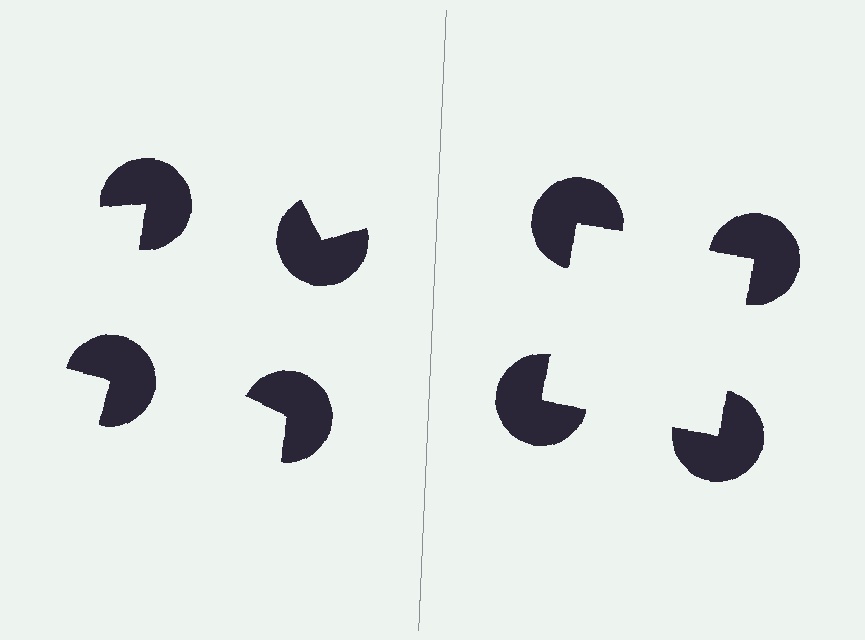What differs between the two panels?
The pac-man discs are positioned identically on both sides; only the wedge orientations differ. On the right they align to a square; on the left they are misaligned.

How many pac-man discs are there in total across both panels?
8 — 4 on each side.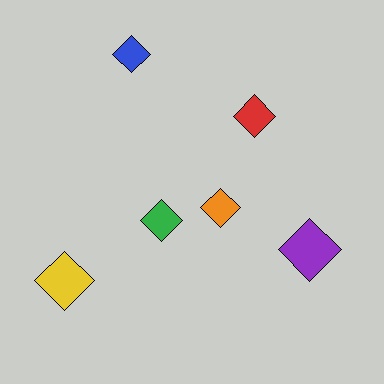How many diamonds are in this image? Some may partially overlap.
There are 6 diamonds.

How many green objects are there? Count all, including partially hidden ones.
There is 1 green object.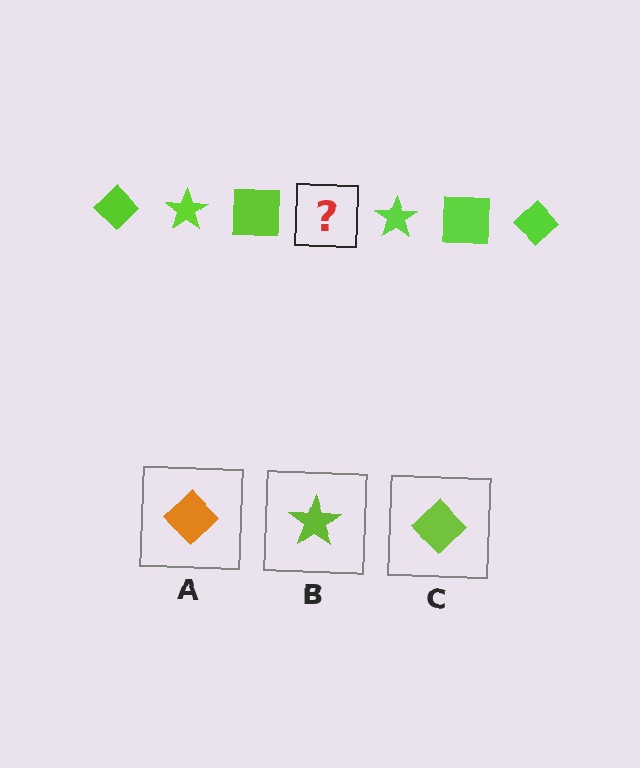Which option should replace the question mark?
Option C.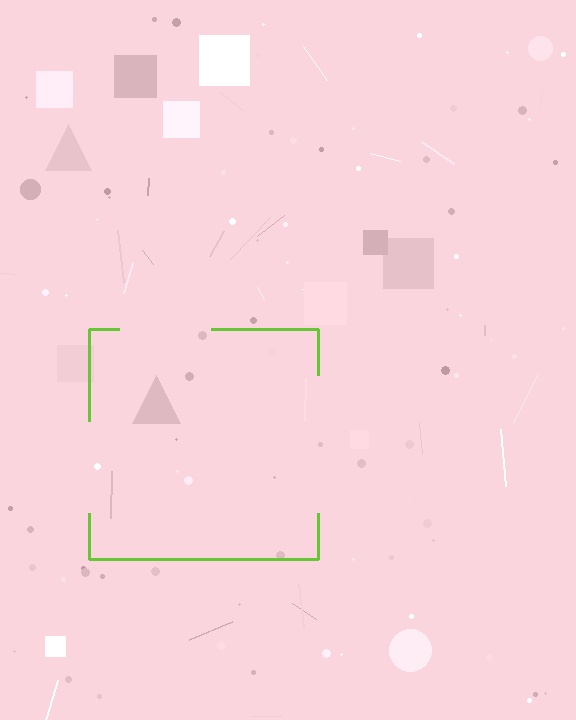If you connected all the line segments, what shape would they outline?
They would outline a square.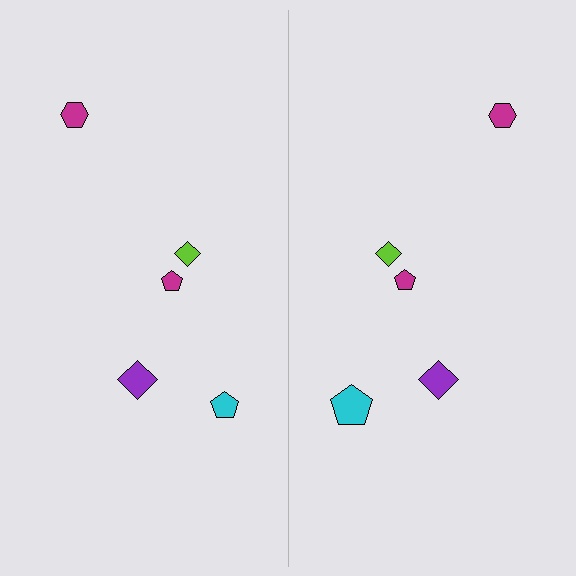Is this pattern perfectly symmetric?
No, the pattern is not perfectly symmetric. The cyan pentagon on the right side has a different size than its mirror counterpart.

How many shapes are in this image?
There are 10 shapes in this image.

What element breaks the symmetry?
The cyan pentagon on the right side has a different size than its mirror counterpart.